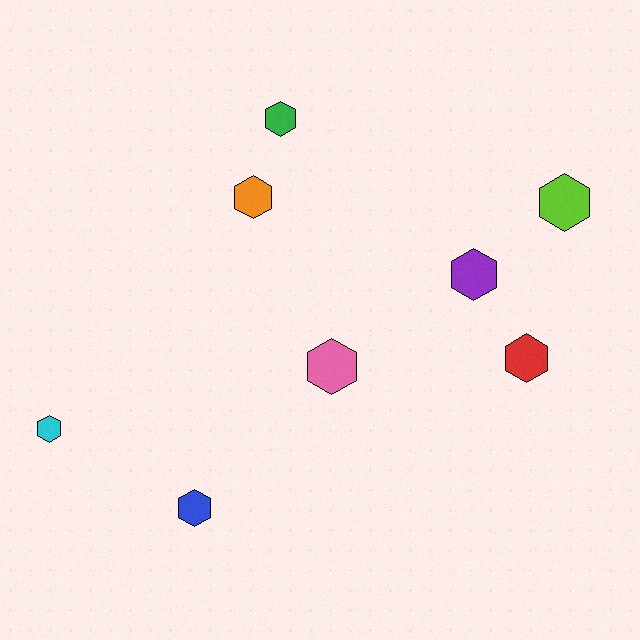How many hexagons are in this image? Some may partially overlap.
There are 8 hexagons.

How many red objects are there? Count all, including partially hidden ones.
There is 1 red object.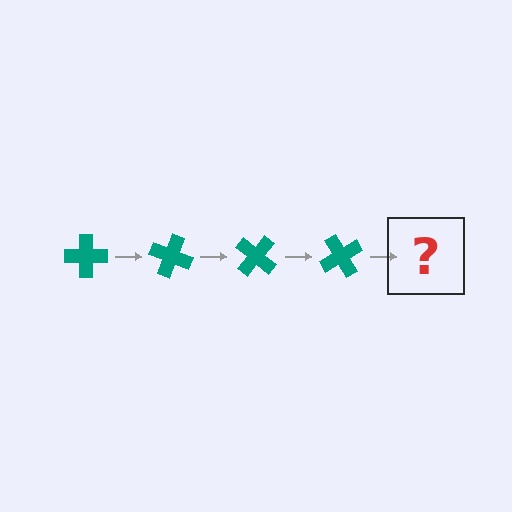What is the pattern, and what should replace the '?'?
The pattern is that the cross rotates 20 degrees each step. The '?' should be a teal cross rotated 80 degrees.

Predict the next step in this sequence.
The next step is a teal cross rotated 80 degrees.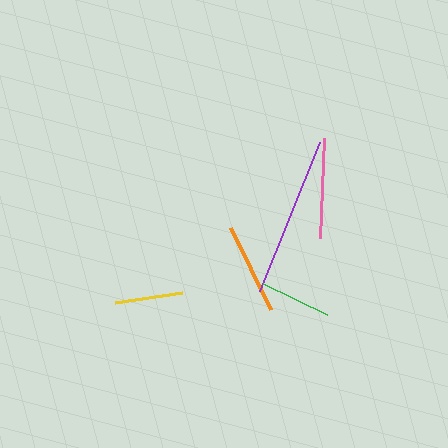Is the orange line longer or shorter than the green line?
The orange line is longer than the green line.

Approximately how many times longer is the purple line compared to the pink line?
The purple line is approximately 1.6 times the length of the pink line.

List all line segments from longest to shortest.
From longest to shortest: purple, pink, orange, green, yellow.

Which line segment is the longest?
The purple line is the longest at approximately 160 pixels.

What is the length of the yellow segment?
The yellow segment is approximately 68 pixels long.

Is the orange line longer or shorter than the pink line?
The pink line is longer than the orange line.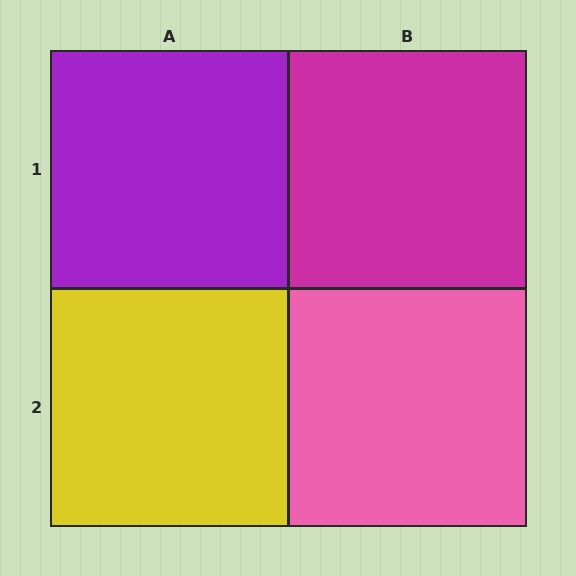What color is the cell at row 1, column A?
Purple.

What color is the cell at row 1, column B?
Magenta.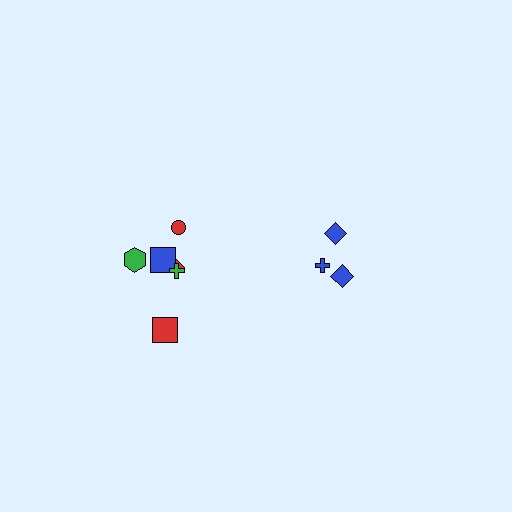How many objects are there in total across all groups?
There are 9 objects.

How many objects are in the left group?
There are 6 objects.